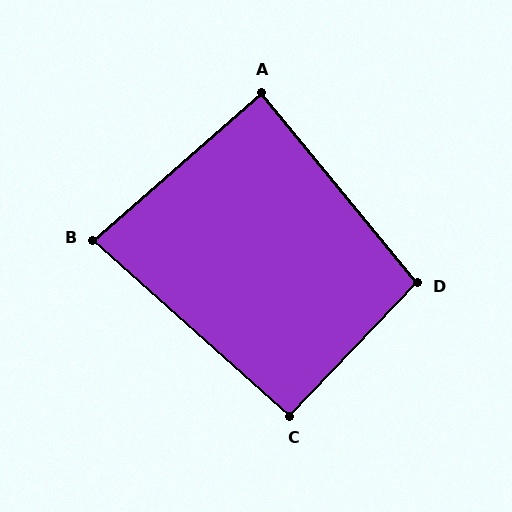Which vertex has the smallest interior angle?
B, at approximately 83 degrees.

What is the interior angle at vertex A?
Approximately 88 degrees (approximately right).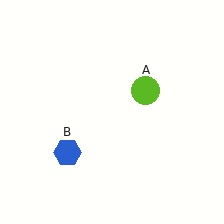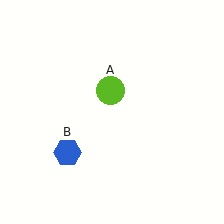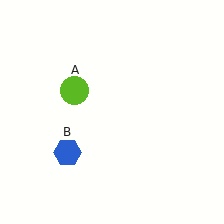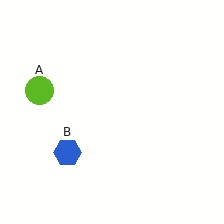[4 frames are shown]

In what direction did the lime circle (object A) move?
The lime circle (object A) moved left.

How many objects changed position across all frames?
1 object changed position: lime circle (object A).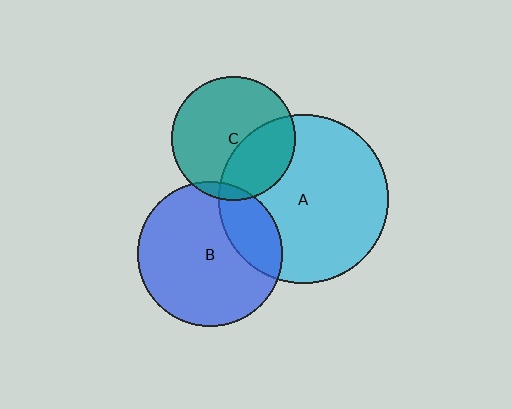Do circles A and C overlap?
Yes.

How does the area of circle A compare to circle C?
Approximately 1.9 times.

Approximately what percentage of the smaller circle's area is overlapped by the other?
Approximately 35%.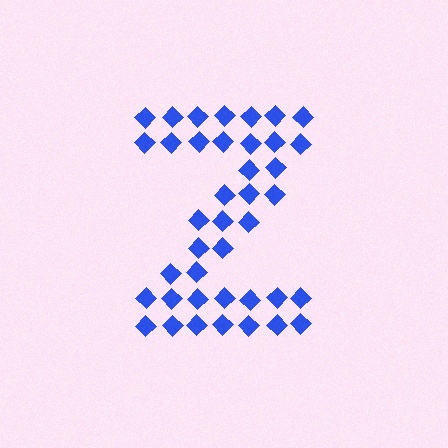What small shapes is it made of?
It is made of small diamonds.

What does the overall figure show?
The overall figure shows the letter Z.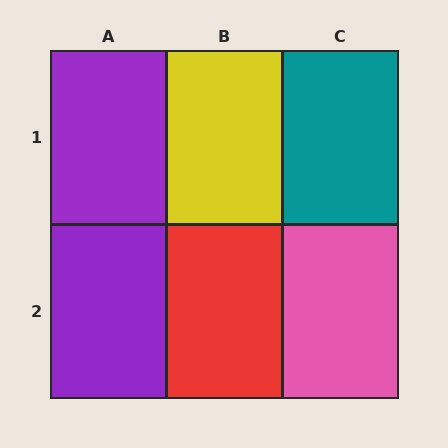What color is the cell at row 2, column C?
Pink.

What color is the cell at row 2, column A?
Purple.